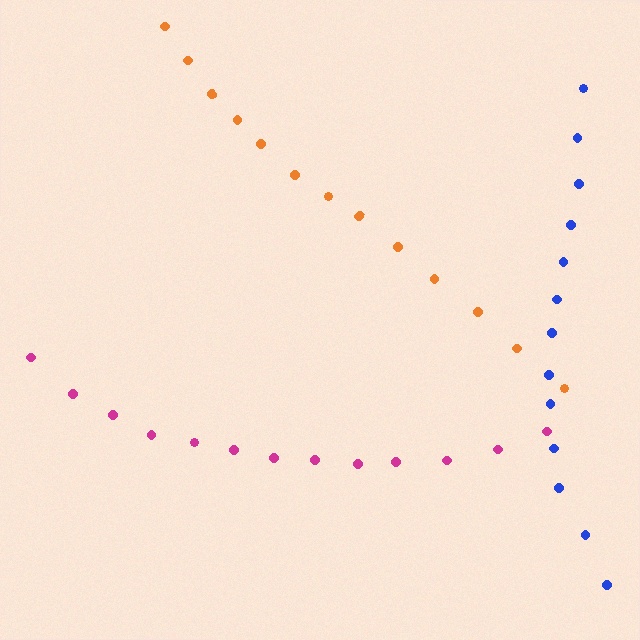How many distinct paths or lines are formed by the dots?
There are 3 distinct paths.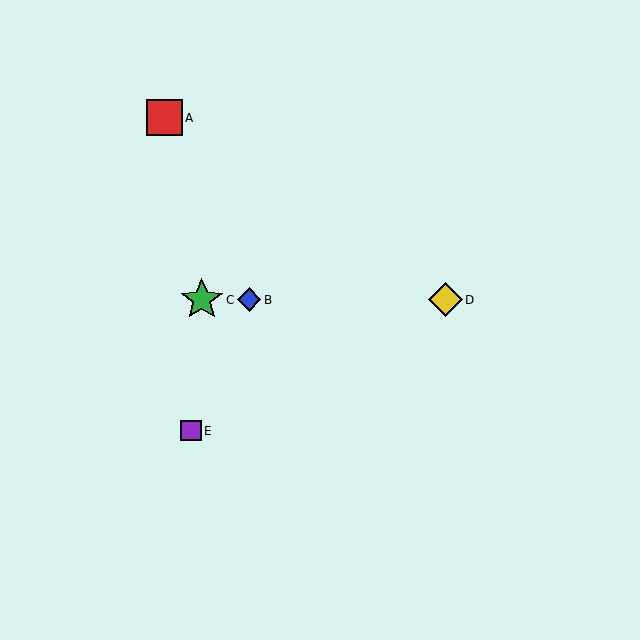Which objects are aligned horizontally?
Objects B, C, D are aligned horizontally.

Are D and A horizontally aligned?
No, D is at y≈300 and A is at y≈118.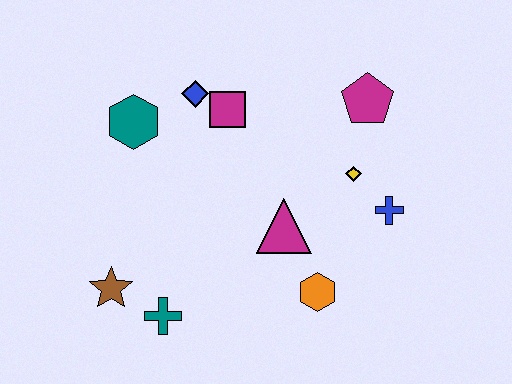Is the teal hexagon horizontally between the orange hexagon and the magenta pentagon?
No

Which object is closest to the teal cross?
The brown star is closest to the teal cross.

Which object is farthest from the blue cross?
The brown star is farthest from the blue cross.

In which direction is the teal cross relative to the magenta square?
The teal cross is below the magenta square.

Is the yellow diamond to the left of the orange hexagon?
No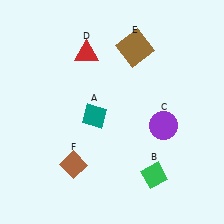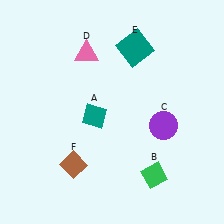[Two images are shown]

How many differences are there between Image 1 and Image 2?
There are 2 differences between the two images.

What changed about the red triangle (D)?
In Image 1, D is red. In Image 2, it changed to pink.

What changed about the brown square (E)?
In Image 1, E is brown. In Image 2, it changed to teal.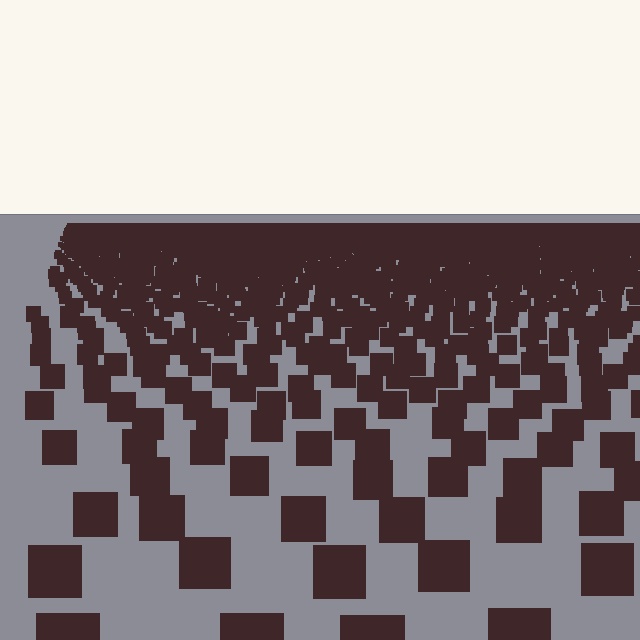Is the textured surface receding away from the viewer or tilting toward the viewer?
The surface is receding away from the viewer. Texture elements get smaller and denser toward the top.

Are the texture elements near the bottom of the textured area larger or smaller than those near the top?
Larger. Near the bottom, elements are closer to the viewer and appear at a bigger on-screen size.